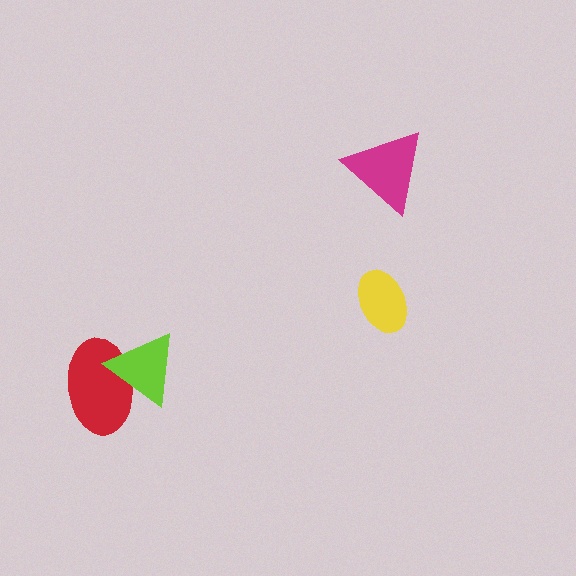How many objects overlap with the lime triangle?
1 object overlaps with the lime triangle.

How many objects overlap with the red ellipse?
1 object overlaps with the red ellipse.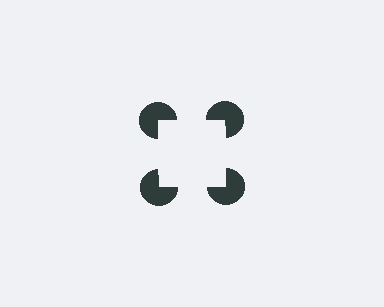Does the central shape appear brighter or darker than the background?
It typically appears slightly brighter than the background, even though no actual brightness change is drawn.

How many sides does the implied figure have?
4 sides.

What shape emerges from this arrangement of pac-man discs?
An illusory square — its edges are inferred from the aligned wedge cuts in the pac-man discs, not physically drawn.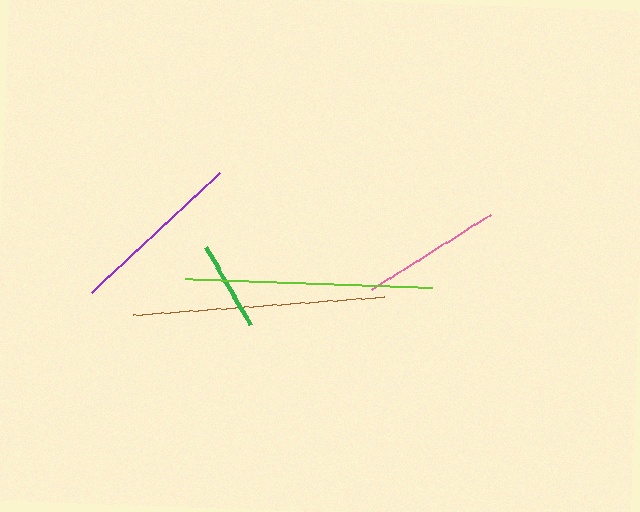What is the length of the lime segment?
The lime segment is approximately 247 pixels long.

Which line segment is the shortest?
The green line is the shortest at approximately 89 pixels.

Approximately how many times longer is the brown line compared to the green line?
The brown line is approximately 2.8 times the length of the green line.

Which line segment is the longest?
The brown line is the longest at approximately 251 pixels.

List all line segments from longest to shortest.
From longest to shortest: brown, lime, purple, pink, green.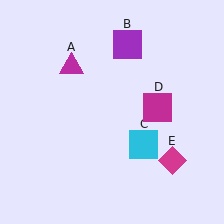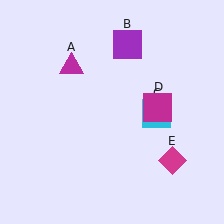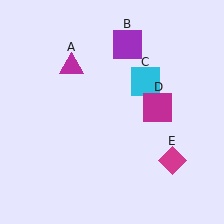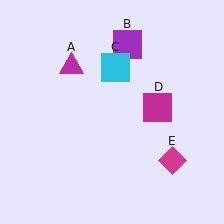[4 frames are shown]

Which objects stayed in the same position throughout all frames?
Magenta triangle (object A) and purple square (object B) and magenta square (object D) and magenta diamond (object E) remained stationary.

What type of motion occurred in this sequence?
The cyan square (object C) rotated counterclockwise around the center of the scene.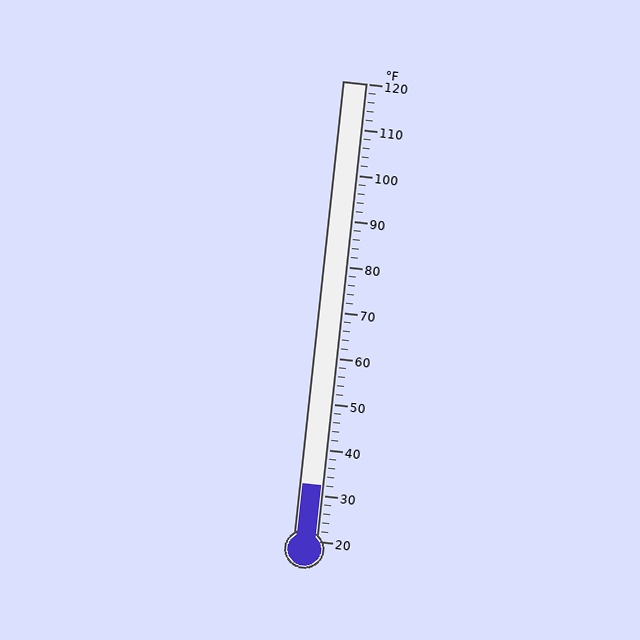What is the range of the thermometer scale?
The thermometer scale ranges from 20°F to 120°F.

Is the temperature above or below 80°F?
The temperature is below 80°F.